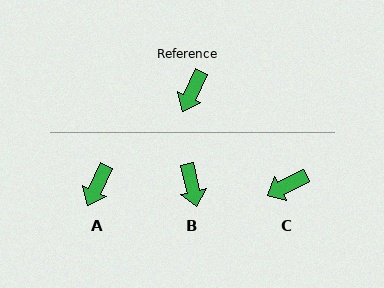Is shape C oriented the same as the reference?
No, it is off by about 37 degrees.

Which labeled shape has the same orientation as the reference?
A.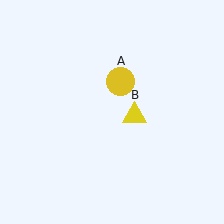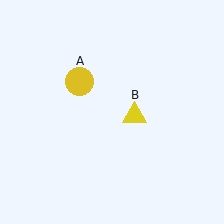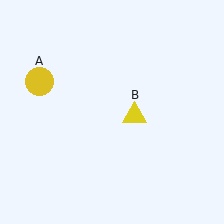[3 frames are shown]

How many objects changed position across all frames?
1 object changed position: yellow circle (object A).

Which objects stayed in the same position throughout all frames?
Yellow triangle (object B) remained stationary.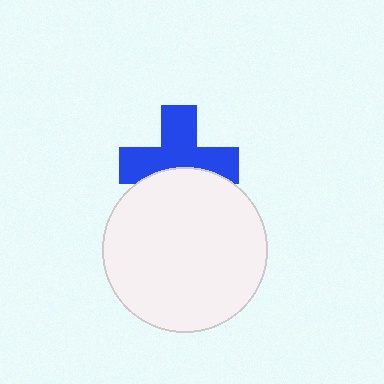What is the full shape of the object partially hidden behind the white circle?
The partially hidden object is a blue cross.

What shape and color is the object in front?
The object in front is a white circle.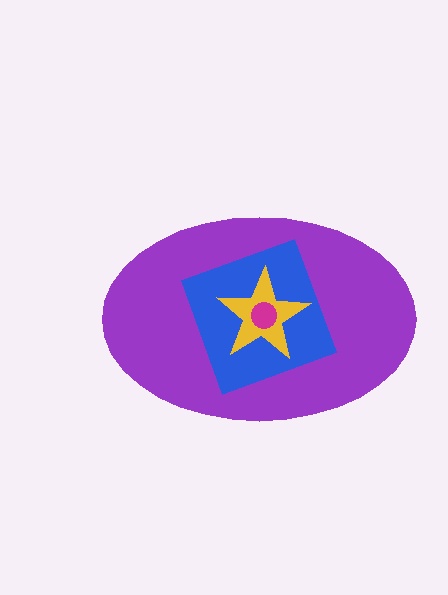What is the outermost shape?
The purple ellipse.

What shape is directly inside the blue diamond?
The yellow star.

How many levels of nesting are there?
4.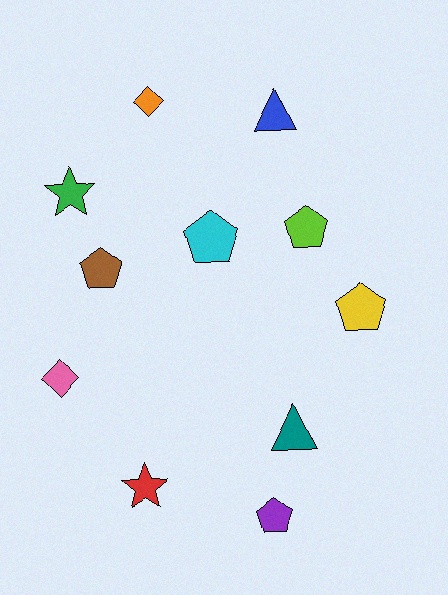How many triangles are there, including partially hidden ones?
There are 2 triangles.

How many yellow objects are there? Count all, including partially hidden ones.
There is 1 yellow object.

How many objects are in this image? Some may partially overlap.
There are 11 objects.